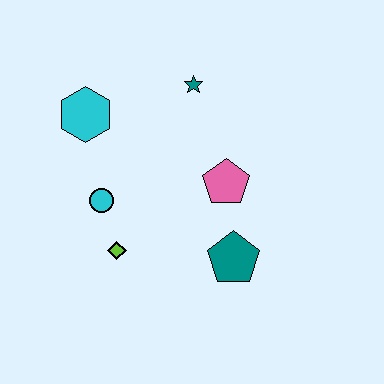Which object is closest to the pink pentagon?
The teal pentagon is closest to the pink pentagon.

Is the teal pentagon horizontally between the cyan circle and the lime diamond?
No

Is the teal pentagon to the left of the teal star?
No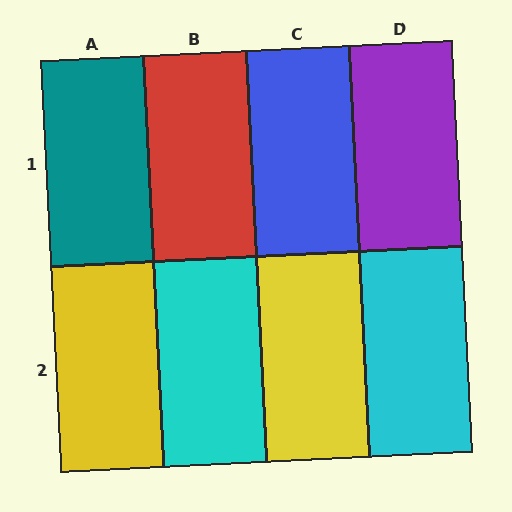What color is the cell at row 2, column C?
Yellow.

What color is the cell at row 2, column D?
Cyan.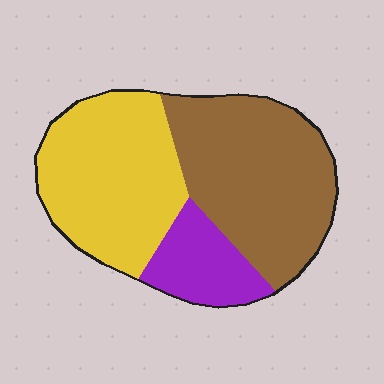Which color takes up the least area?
Purple, at roughly 15%.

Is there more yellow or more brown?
Brown.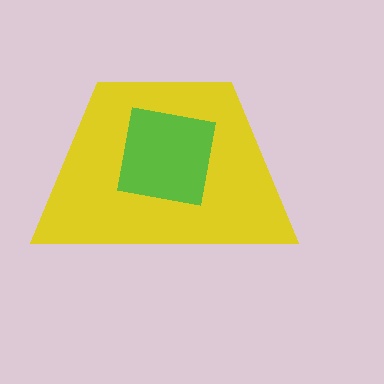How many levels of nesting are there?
2.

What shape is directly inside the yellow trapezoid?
The lime square.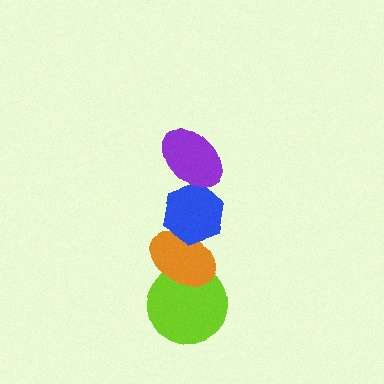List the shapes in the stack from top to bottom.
From top to bottom: the purple ellipse, the blue hexagon, the orange ellipse, the lime circle.